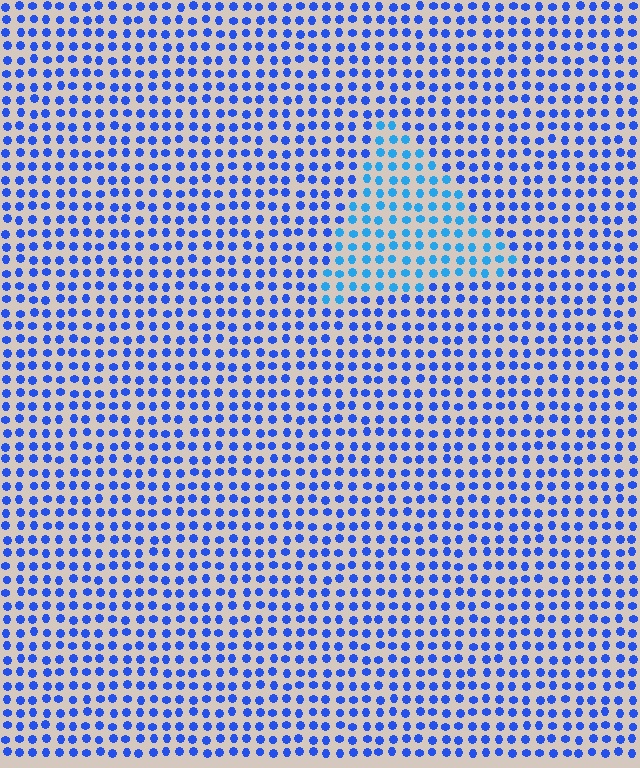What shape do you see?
I see a triangle.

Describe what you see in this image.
The image is filled with small blue elements in a uniform arrangement. A triangle-shaped region is visible where the elements are tinted to a slightly different hue, forming a subtle color boundary.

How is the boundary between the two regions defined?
The boundary is defined purely by a slight shift in hue (about 26 degrees). Spacing, size, and orientation are identical on both sides.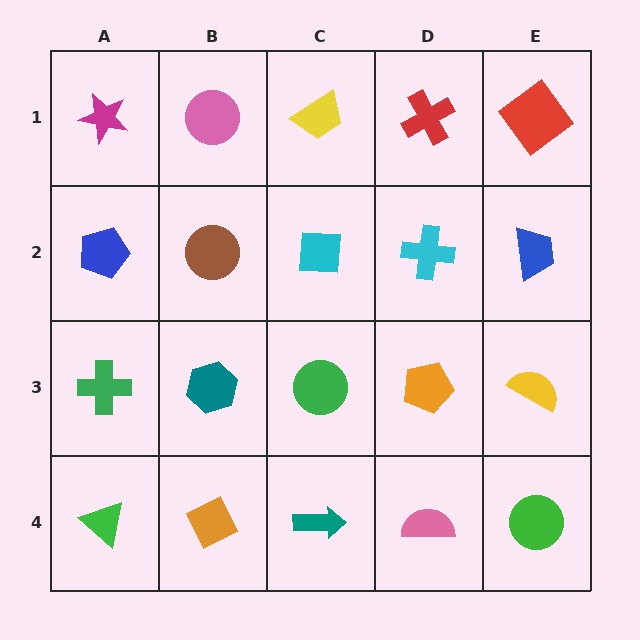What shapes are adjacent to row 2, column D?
A red cross (row 1, column D), an orange pentagon (row 3, column D), a cyan square (row 2, column C), a blue trapezoid (row 2, column E).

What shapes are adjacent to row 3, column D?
A cyan cross (row 2, column D), a pink semicircle (row 4, column D), a green circle (row 3, column C), a yellow semicircle (row 3, column E).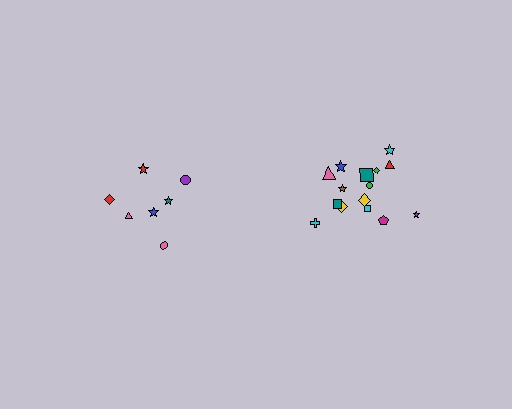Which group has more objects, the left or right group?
The right group.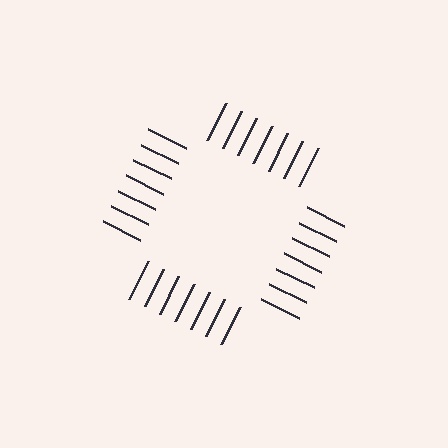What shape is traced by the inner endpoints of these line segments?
An illusory square — the line segments terminate on its edges but no continuous stroke is drawn.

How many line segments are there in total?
28 — 7 along each of the 4 edges.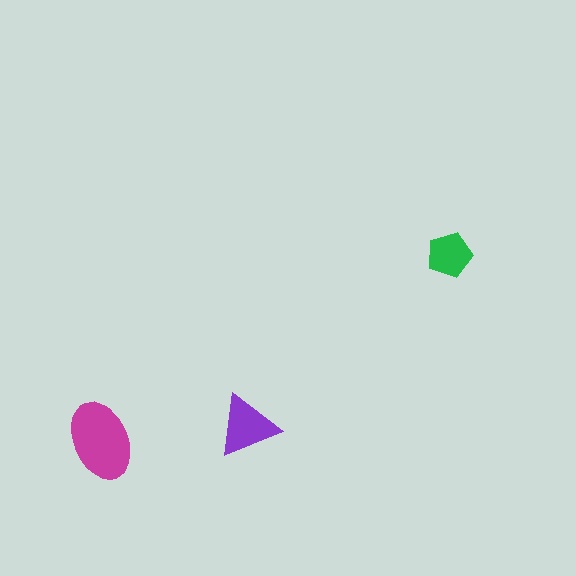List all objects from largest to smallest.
The magenta ellipse, the purple triangle, the green pentagon.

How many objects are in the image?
There are 3 objects in the image.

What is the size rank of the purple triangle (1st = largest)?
2nd.